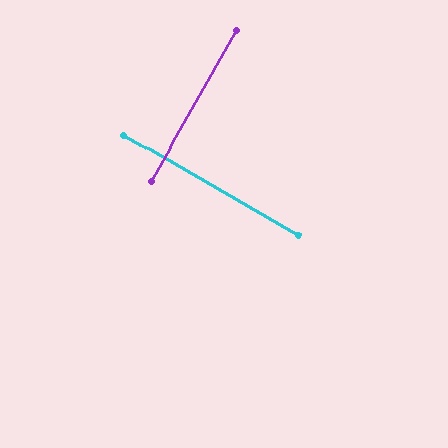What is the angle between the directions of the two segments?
Approximately 90 degrees.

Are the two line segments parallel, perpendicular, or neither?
Perpendicular — they meet at approximately 90°.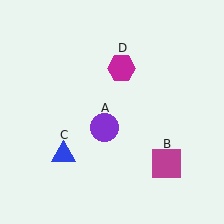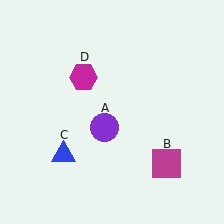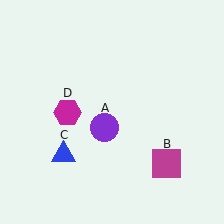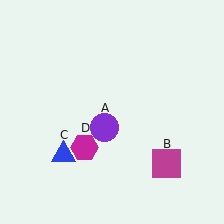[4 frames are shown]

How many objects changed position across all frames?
1 object changed position: magenta hexagon (object D).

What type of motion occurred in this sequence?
The magenta hexagon (object D) rotated counterclockwise around the center of the scene.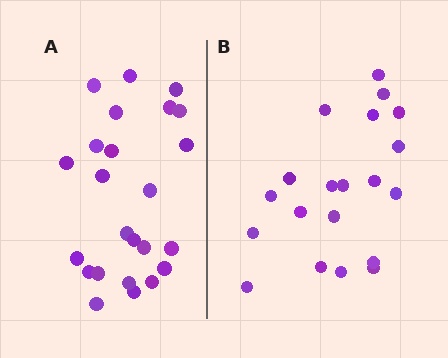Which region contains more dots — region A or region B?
Region A (the left region) has more dots.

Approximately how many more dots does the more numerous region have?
Region A has about 4 more dots than region B.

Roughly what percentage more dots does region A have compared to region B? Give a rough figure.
About 20% more.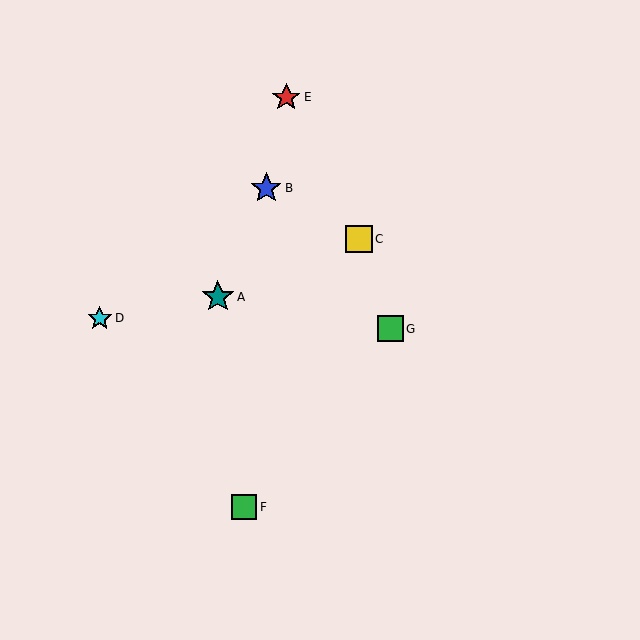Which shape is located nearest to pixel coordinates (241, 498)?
The green square (labeled F) at (244, 507) is nearest to that location.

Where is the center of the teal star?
The center of the teal star is at (218, 297).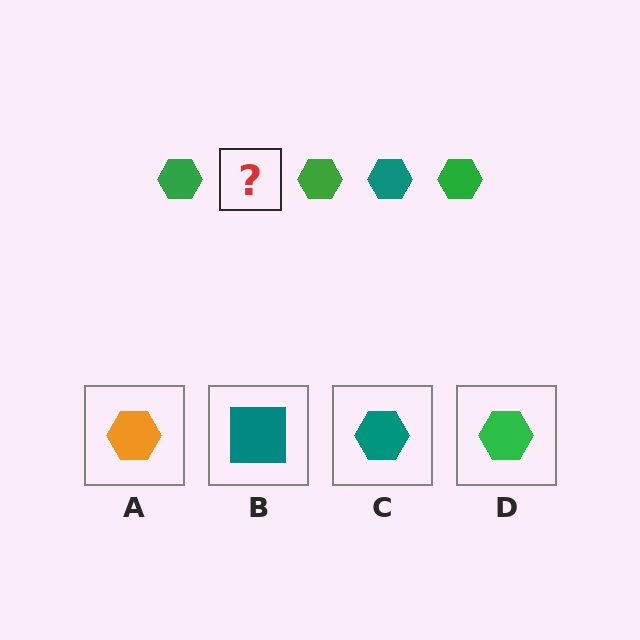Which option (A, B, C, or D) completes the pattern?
C.